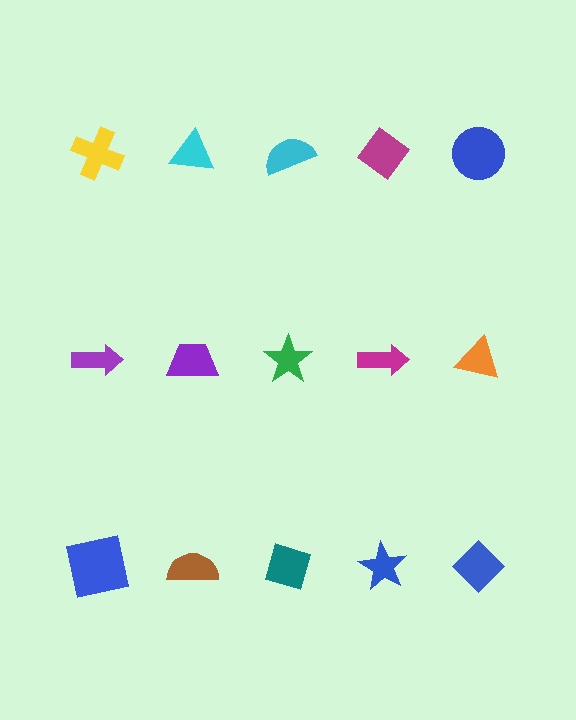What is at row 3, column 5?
A blue diamond.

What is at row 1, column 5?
A blue circle.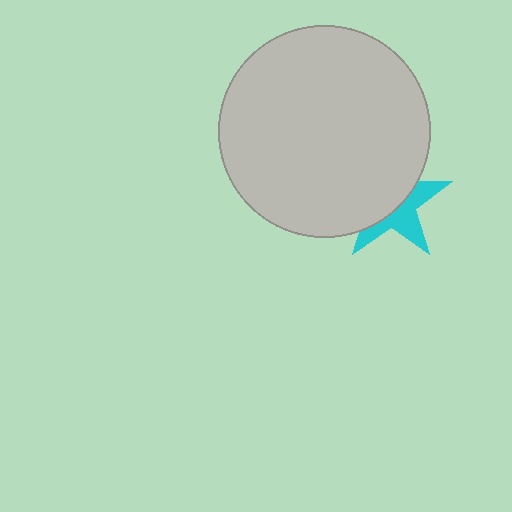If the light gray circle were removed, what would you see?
You would see the complete cyan star.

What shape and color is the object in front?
The object in front is a light gray circle.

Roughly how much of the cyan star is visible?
A small part of it is visible (roughly 43%).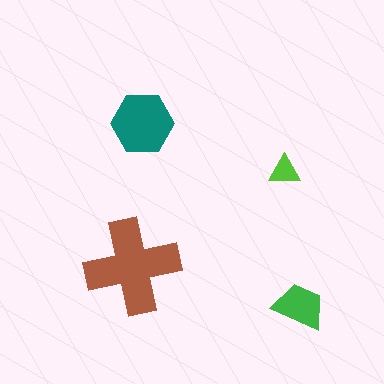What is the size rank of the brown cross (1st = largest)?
1st.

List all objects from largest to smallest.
The brown cross, the teal hexagon, the green trapezoid, the lime triangle.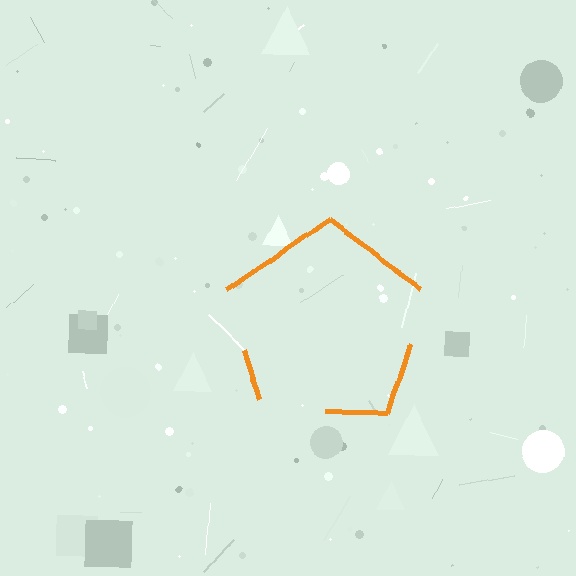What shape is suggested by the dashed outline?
The dashed outline suggests a pentagon.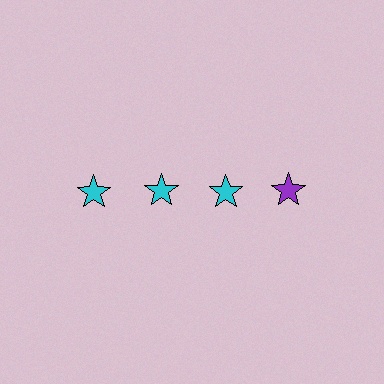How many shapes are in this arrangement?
There are 4 shapes arranged in a grid pattern.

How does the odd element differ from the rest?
It has a different color: purple instead of cyan.